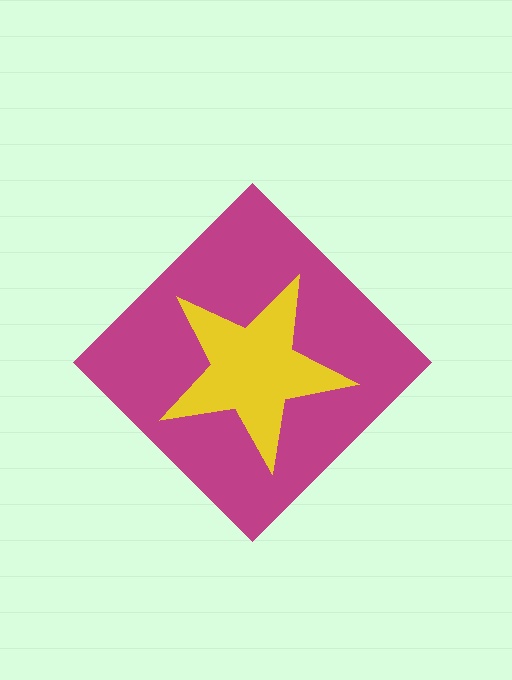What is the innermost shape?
The yellow star.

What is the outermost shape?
The magenta diamond.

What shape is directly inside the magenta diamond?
The yellow star.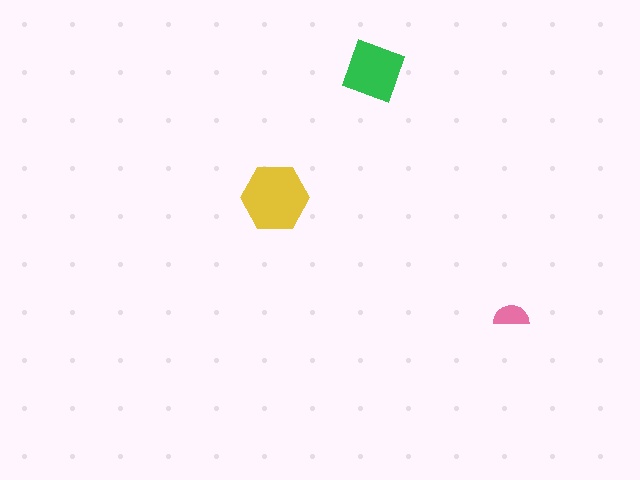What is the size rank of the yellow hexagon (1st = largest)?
1st.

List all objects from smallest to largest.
The pink semicircle, the green square, the yellow hexagon.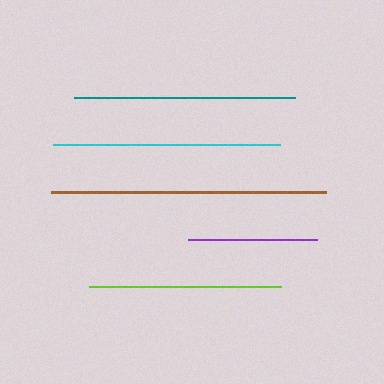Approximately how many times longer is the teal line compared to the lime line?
The teal line is approximately 1.2 times the length of the lime line.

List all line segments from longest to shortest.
From longest to shortest: brown, cyan, teal, lime, purple.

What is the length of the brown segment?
The brown segment is approximately 275 pixels long.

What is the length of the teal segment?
The teal segment is approximately 221 pixels long.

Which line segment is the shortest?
The purple line is the shortest at approximately 130 pixels.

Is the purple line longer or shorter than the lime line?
The lime line is longer than the purple line.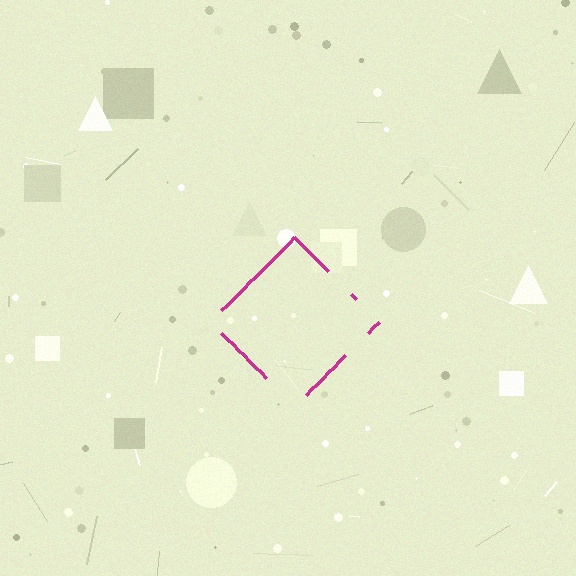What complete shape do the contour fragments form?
The contour fragments form a diamond.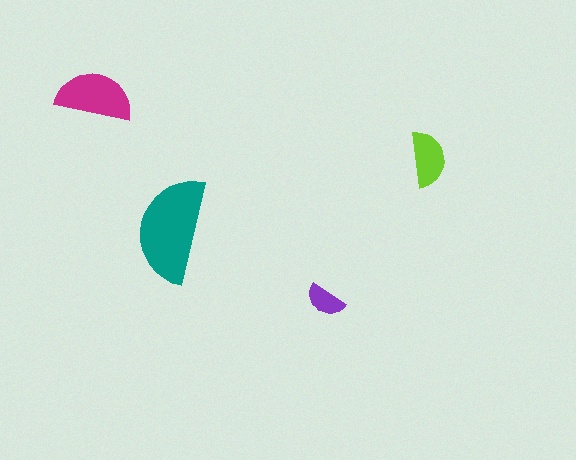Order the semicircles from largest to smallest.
the teal one, the magenta one, the lime one, the purple one.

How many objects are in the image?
There are 4 objects in the image.